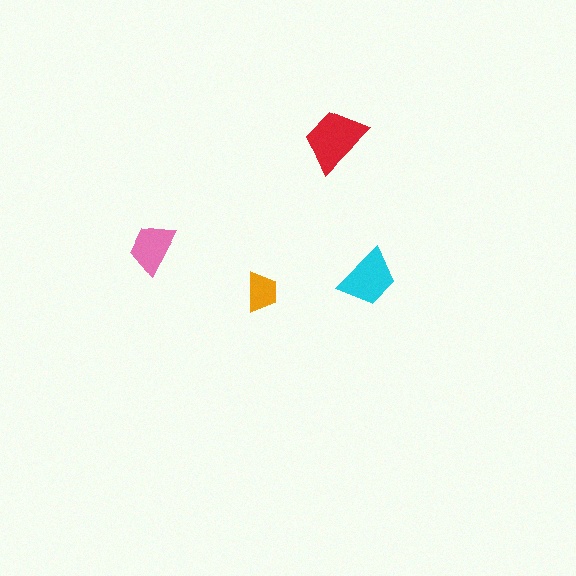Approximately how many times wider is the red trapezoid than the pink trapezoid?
About 1.5 times wider.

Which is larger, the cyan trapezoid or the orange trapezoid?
The cyan one.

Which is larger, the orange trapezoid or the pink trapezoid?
The pink one.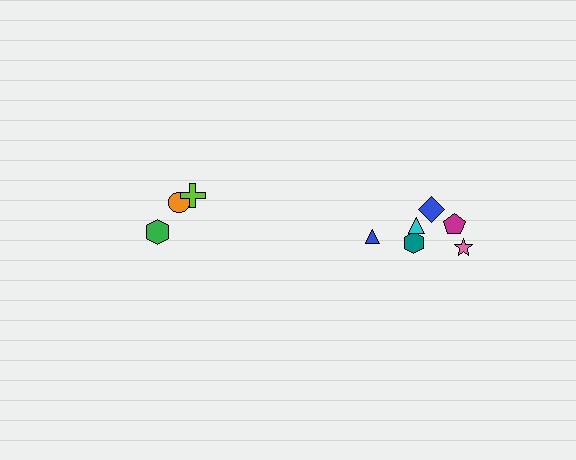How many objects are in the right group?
There are 6 objects.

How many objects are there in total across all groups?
There are 9 objects.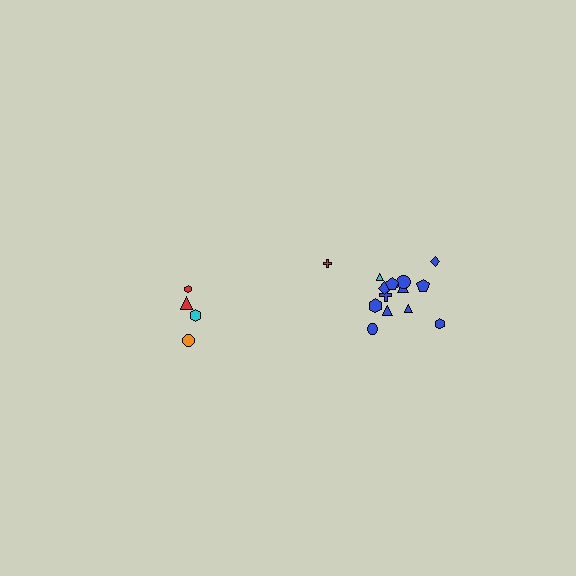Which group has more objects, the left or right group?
The right group.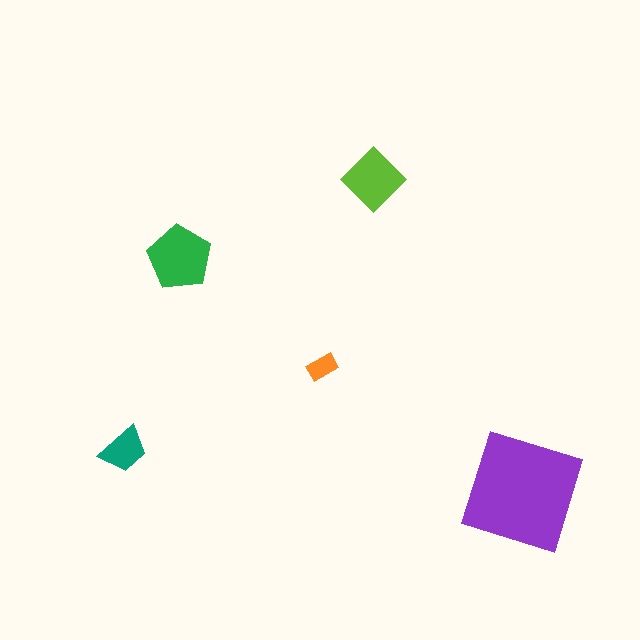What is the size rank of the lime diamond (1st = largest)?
3rd.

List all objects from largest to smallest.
The purple square, the green pentagon, the lime diamond, the teal trapezoid, the orange rectangle.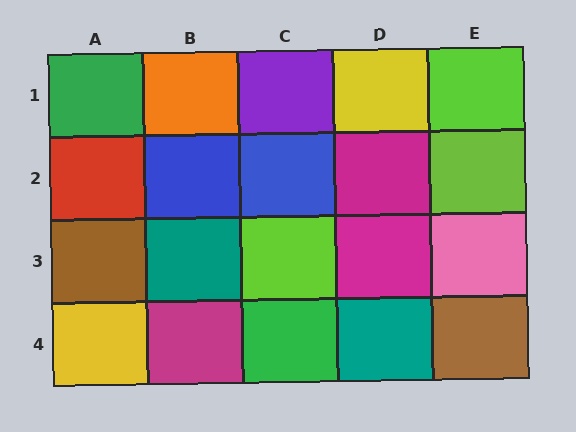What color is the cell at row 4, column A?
Yellow.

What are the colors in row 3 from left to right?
Brown, teal, lime, magenta, pink.